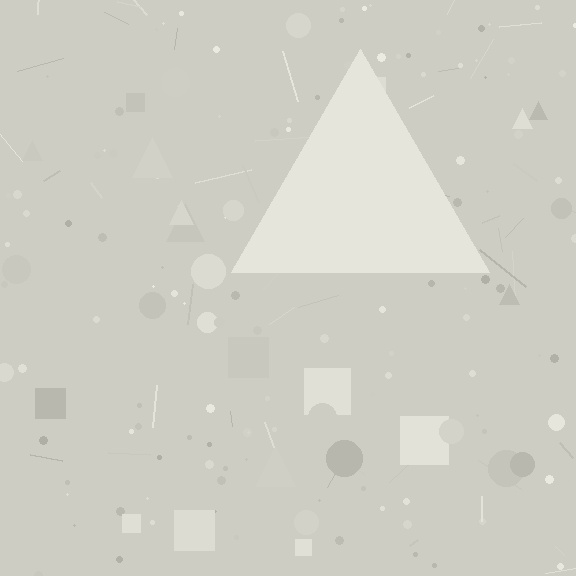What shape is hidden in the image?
A triangle is hidden in the image.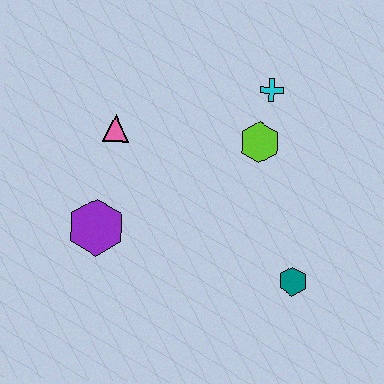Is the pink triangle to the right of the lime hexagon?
No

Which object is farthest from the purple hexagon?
The cyan cross is farthest from the purple hexagon.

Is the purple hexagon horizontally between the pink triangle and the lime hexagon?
No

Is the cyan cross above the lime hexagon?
Yes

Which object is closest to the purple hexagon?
The pink triangle is closest to the purple hexagon.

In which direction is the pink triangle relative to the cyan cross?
The pink triangle is to the left of the cyan cross.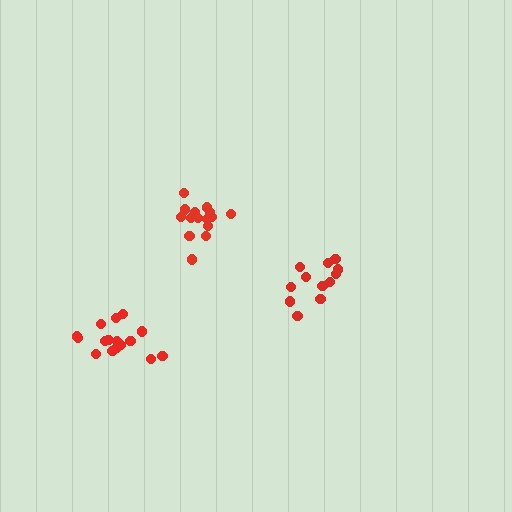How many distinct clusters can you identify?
There are 3 distinct clusters.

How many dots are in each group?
Group 1: 15 dots, Group 2: 16 dots, Group 3: 12 dots (43 total).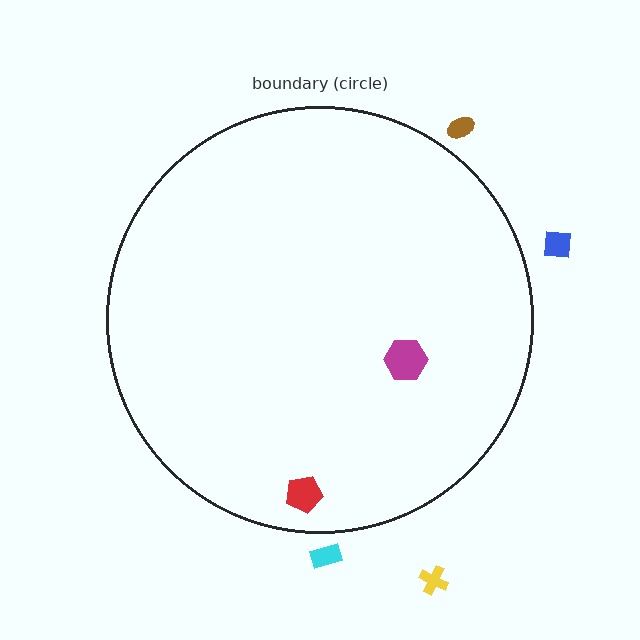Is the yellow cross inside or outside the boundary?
Outside.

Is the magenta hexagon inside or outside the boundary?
Inside.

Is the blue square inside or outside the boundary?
Outside.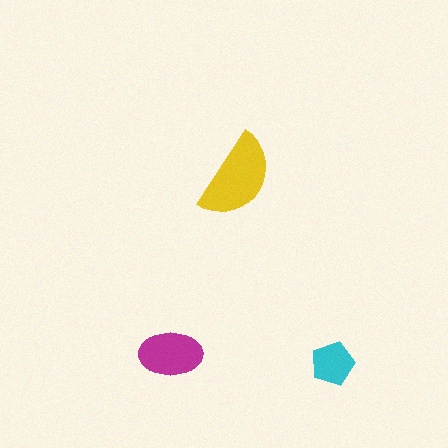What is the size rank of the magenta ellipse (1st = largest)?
2nd.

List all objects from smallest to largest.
The cyan pentagon, the magenta ellipse, the yellow semicircle.